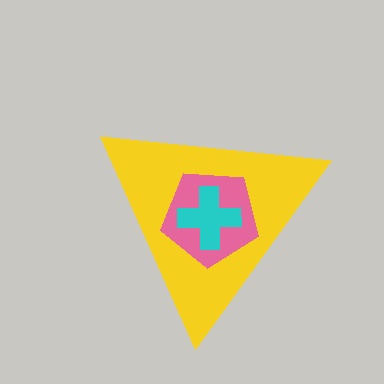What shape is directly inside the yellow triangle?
The pink pentagon.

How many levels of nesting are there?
3.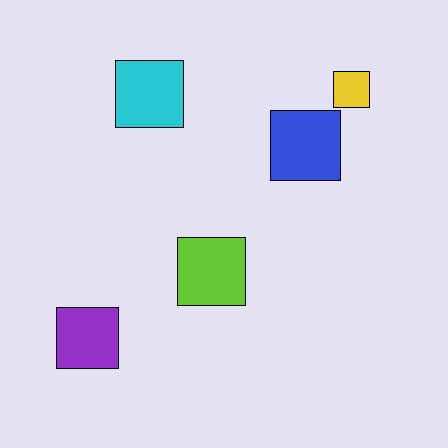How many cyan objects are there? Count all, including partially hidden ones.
There is 1 cyan object.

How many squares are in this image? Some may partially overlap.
There are 5 squares.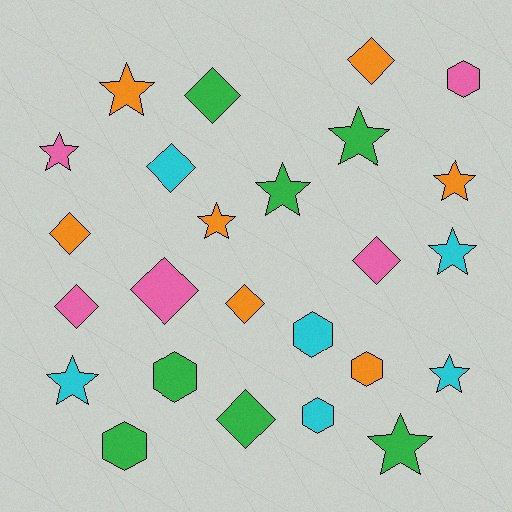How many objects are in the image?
There are 25 objects.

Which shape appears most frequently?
Star, with 10 objects.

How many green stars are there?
There are 3 green stars.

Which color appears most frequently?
Green, with 7 objects.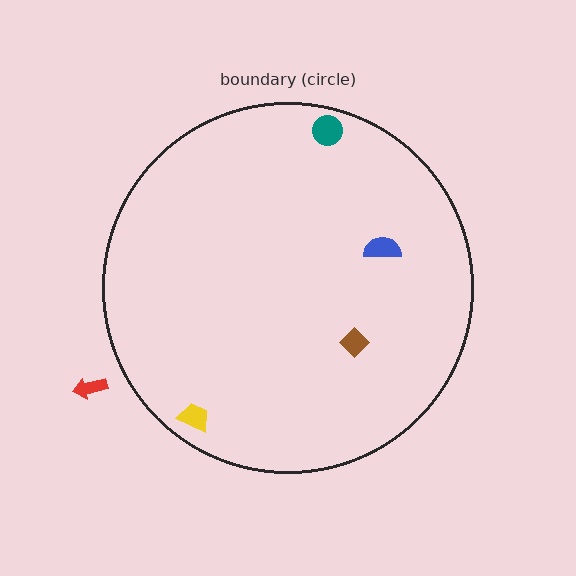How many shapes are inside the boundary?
4 inside, 1 outside.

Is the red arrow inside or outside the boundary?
Outside.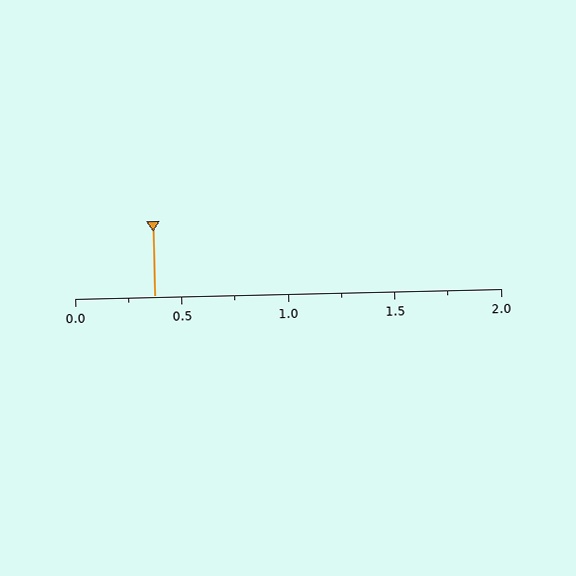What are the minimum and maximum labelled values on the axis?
The axis runs from 0.0 to 2.0.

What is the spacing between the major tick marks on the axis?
The major ticks are spaced 0.5 apart.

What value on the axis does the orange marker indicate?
The marker indicates approximately 0.38.